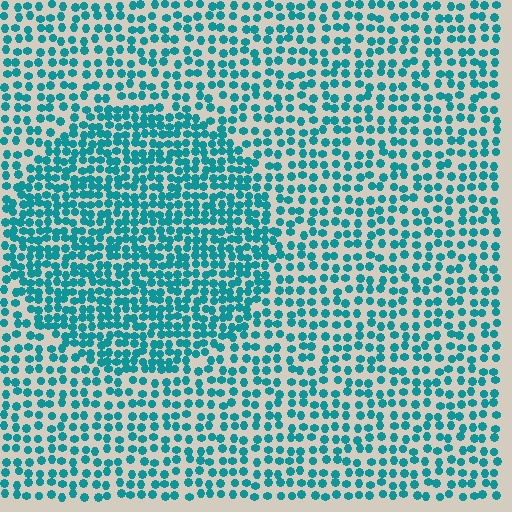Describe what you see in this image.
The image contains small teal elements arranged at two different densities. A circle-shaped region is visible where the elements are more densely packed than the surrounding area.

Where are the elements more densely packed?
The elements are more densely packed inside the circle boundary.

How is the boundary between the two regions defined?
The boundary is defined by a change in element density (approximately 1.7x ratio). All elements are the same color, size, and shape.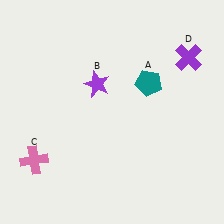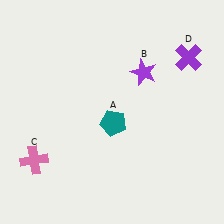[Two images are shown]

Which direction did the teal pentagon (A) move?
The teal pentagon (A) moved down.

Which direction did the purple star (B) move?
The purple star (B) moved right.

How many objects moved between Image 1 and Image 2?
2 objects moved between the two images.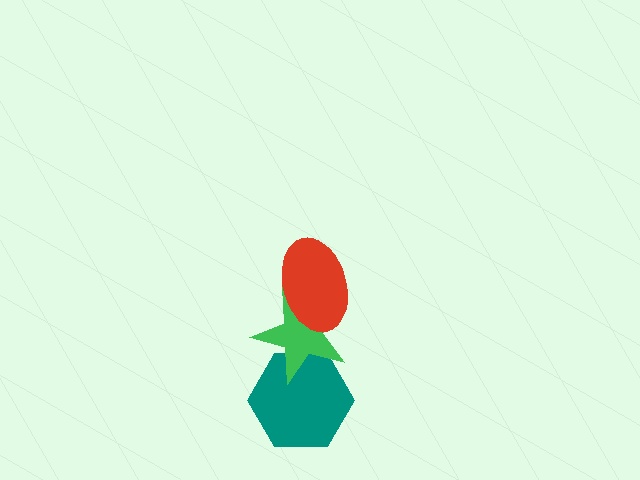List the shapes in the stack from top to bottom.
From top to bottom: the red ellipse, the green star, the teal hexagon.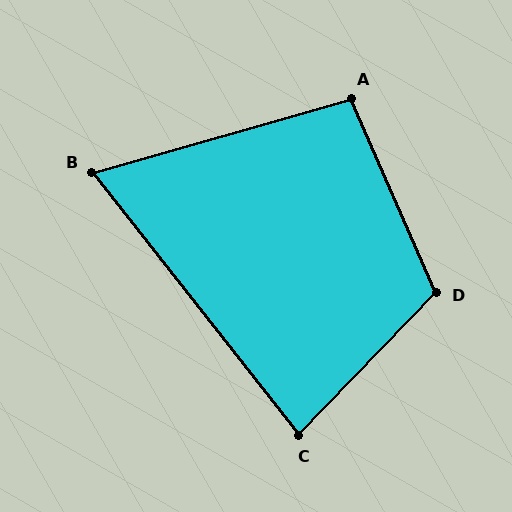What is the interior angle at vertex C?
Approximately 82 degrees (acute).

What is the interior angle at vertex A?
Approximately 98 degrees (obtuse).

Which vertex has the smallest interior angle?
B, at approximately 68 degrees.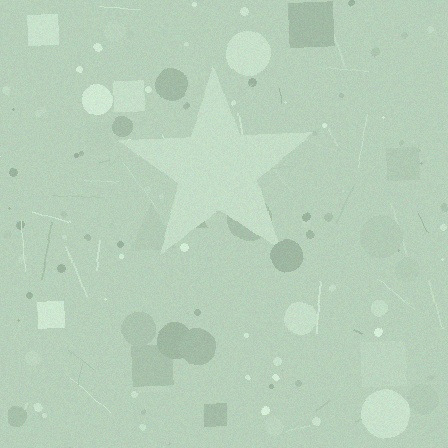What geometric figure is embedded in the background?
A star is embedded in the background.